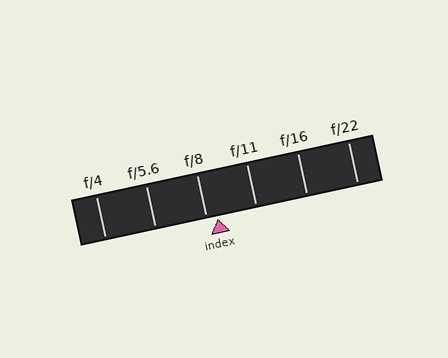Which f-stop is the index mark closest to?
The index mark is closest to f/8.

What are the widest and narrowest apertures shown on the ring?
The widest aperture shown is f/4 and the narrowest is f/22.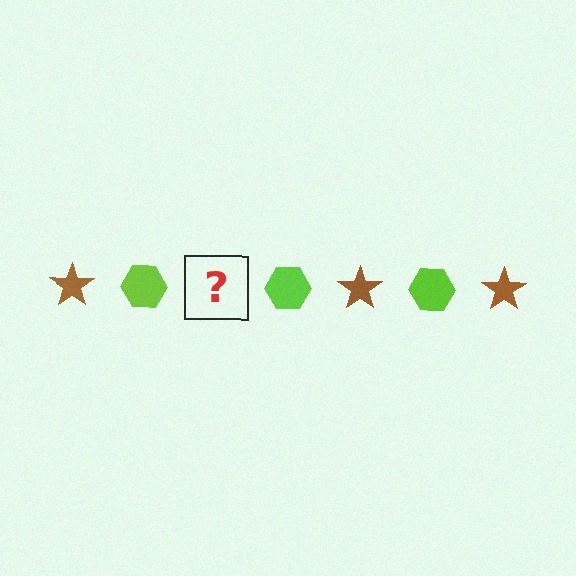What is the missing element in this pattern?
The missing element is a brown star.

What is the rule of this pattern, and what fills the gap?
The rule is that the pattern alternates between brown star and lime hexagon. The gap should be filled with a brown star.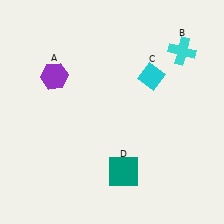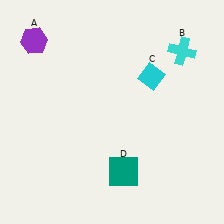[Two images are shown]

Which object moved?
The purple hexagon (A) moved up.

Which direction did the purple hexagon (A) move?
The purple hexagon (A) moved up.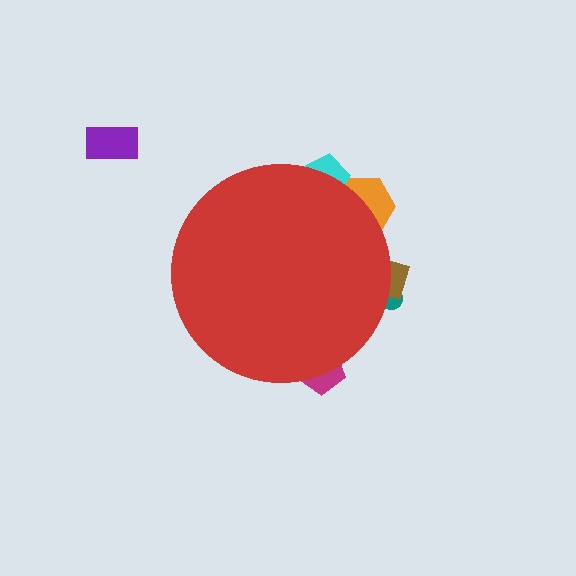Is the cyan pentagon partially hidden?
Yes, the cyan pentagon is partially hidden behind the red circle.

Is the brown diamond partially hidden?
Yes, the brown diamond is partially hidden behind the red circle.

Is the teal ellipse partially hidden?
Yes, the teal ellipse is partially hidden behind the red circle.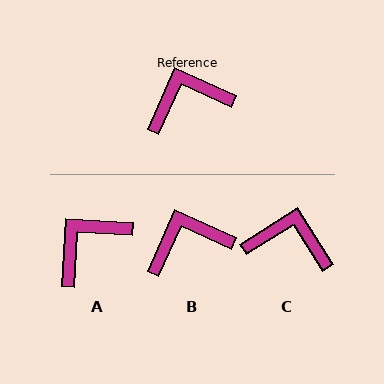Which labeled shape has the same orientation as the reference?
B.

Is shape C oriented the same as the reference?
No, it is off by about 33 degrees.